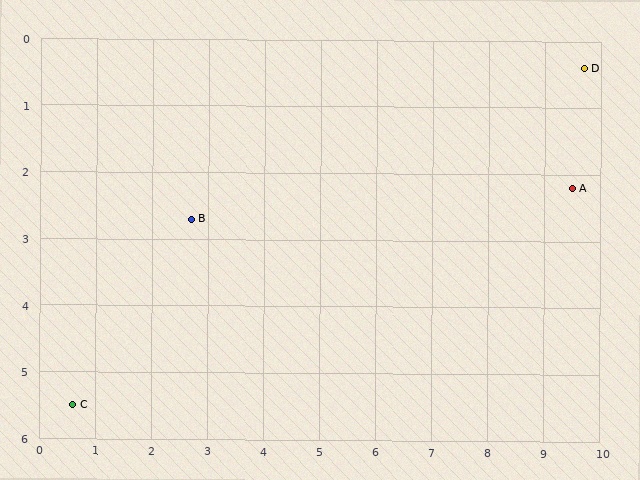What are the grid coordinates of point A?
Point A is at approximately (9.5, 2.2).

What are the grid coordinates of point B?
Point B is at approximately (2.7, 2.7).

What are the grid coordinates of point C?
Point C is at approximately (0.6, 5.5).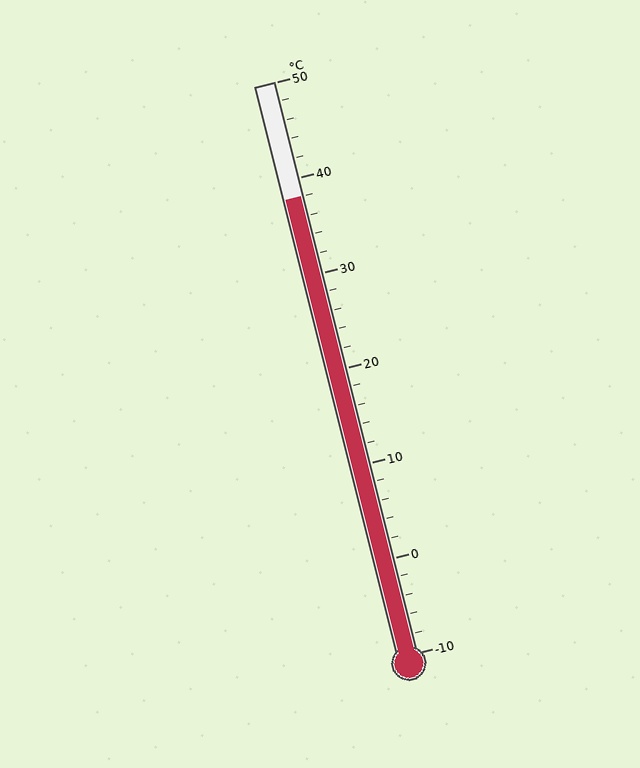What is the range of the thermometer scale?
The thermometer scale ranges from -10°C to 50°C.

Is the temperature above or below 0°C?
The temperature is above 0°C.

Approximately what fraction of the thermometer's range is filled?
The thermometer is filled to approximately 80% of its range.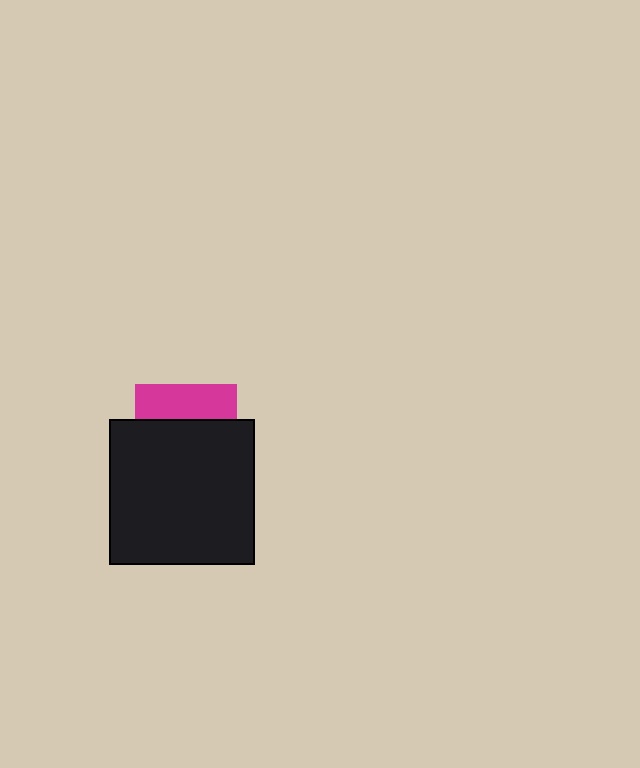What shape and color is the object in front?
The object in front is a black square.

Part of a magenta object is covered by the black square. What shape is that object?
It is a square.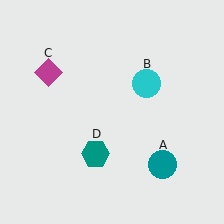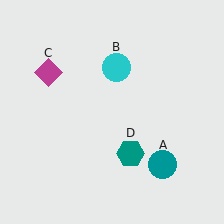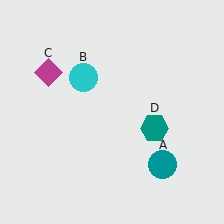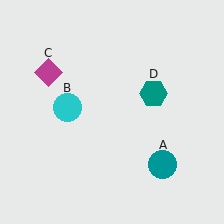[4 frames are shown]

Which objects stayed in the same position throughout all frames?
Teal circle (object A) and magenta diamond (object C) remained stationary.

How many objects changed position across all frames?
2 objects changed position: cyan circle (object B), teal hexagon (object D).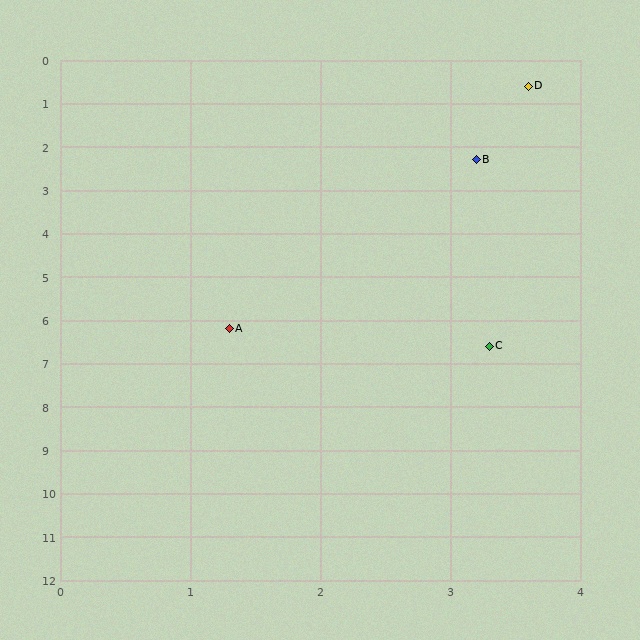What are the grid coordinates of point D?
Point D is at approximately (3.6, 0.6).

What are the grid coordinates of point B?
Point B is at approximately (3.2, 2.3).